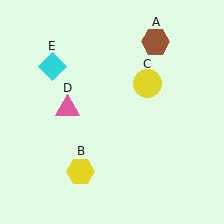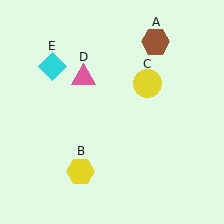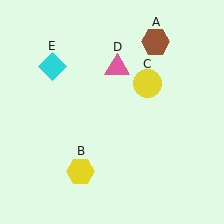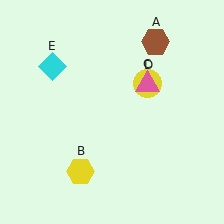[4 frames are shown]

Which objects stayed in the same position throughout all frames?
Brown hexagon (object A) and yellow hexagon (object B) and yellow circle (object C) and cyan diamond (object E) remained stationary.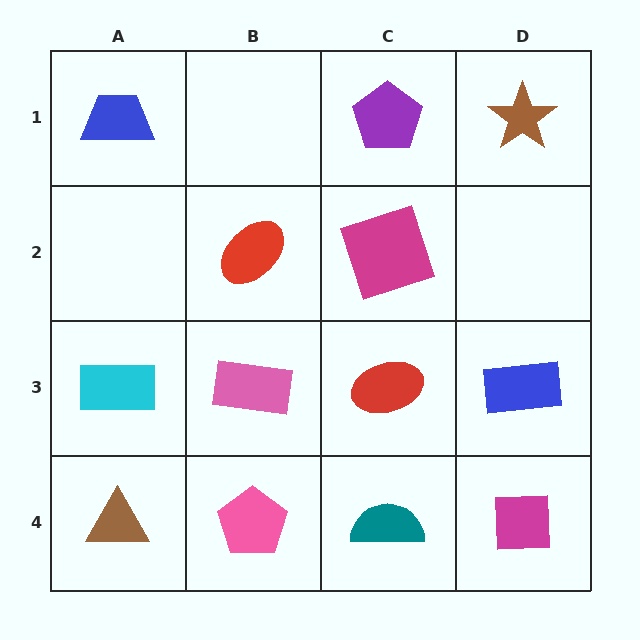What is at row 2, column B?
A red ellipse.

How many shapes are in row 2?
2 shapes.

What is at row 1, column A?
A blue trapezoid.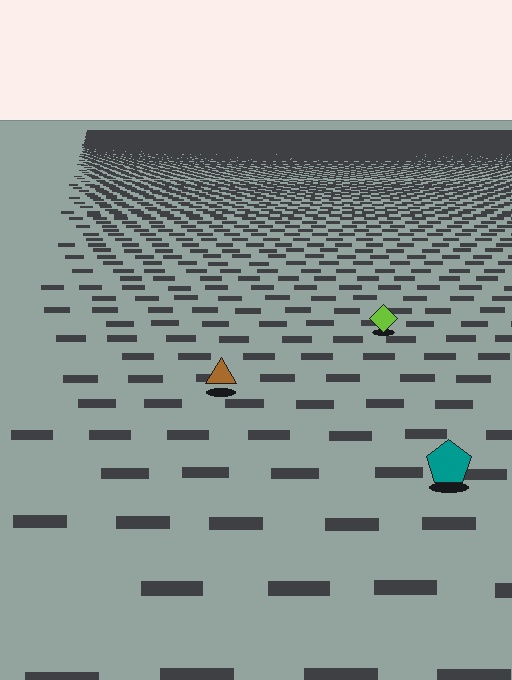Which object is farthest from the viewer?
The lime diamond is farthest from the viewer. It appears smaller and the ground texture around it is denser.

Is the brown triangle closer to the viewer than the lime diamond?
Yes. The brown triangle is closer — you can tell from the texture gradient: the ground texture is coarser near it.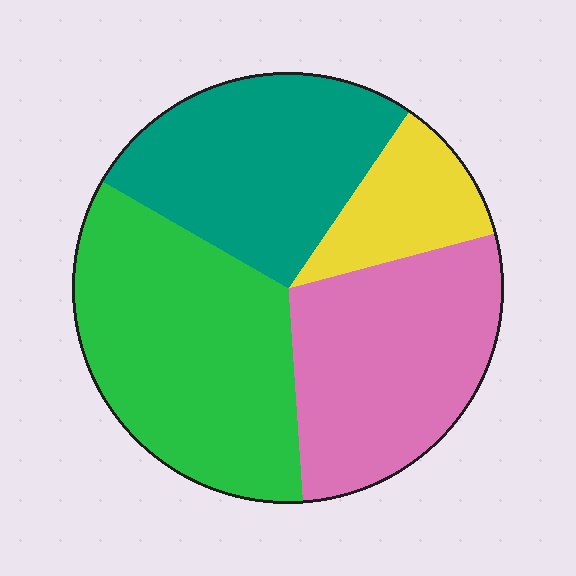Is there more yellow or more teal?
Teal.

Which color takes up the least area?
Yellow, at roughly 10%.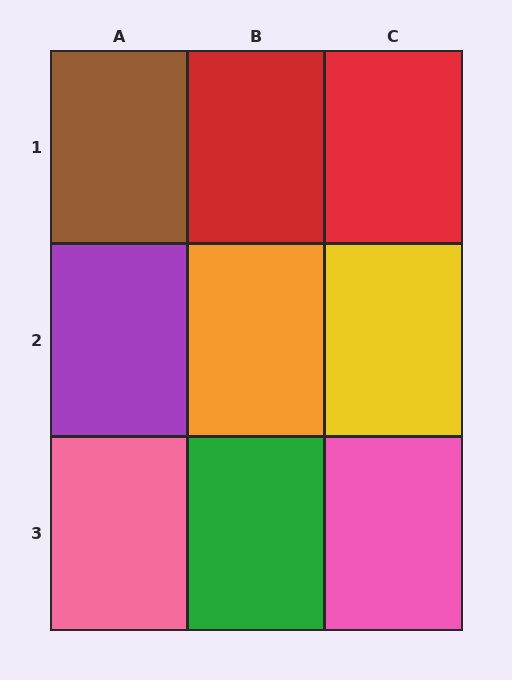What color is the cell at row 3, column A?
Pink.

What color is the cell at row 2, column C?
Yellow.